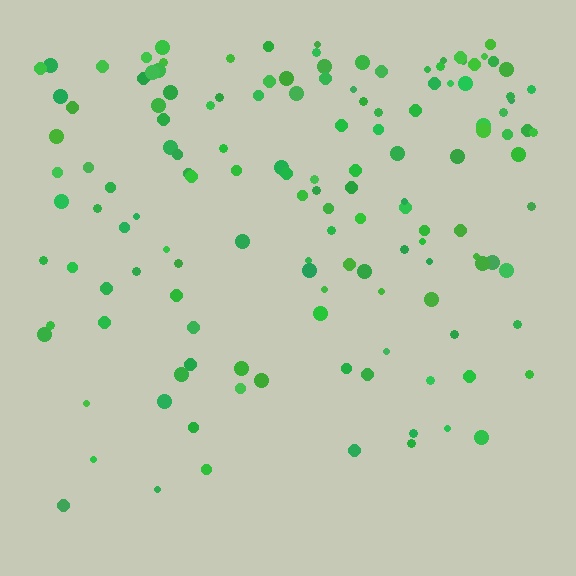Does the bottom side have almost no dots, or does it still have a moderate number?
Still a moderate number, just noticeably fewer than the top.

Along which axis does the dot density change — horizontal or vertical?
Vertical.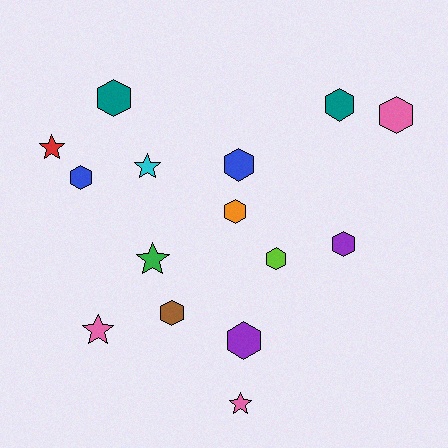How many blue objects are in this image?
There are 2 blue objects.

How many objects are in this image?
There are 15 objects.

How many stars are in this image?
There are 5 stars.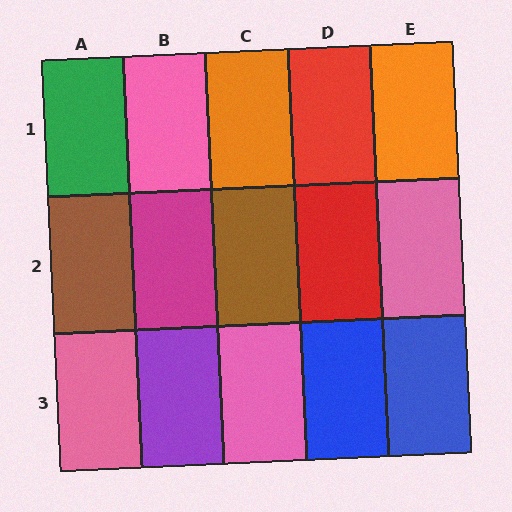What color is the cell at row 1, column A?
Green.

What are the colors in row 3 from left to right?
Pink, purple, pink, blue, blue.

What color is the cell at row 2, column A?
Brown.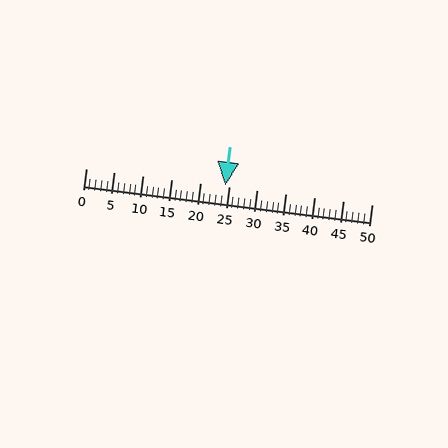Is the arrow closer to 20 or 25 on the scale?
The arrow is closer to 25.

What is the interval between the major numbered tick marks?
The major tick marks are spaced 5 units apart.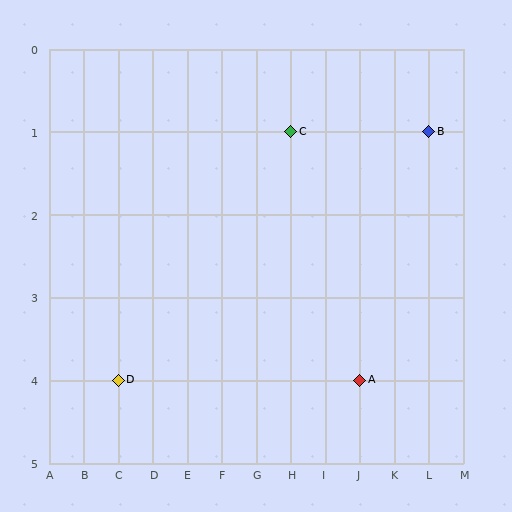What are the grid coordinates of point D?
Point D is at grid coordinates (C, 4).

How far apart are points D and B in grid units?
Points D and B are 9 columns and 3 rows apart (about 9.5 grid units diagonally).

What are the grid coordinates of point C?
Point C is at grid coordinates (H, 1).